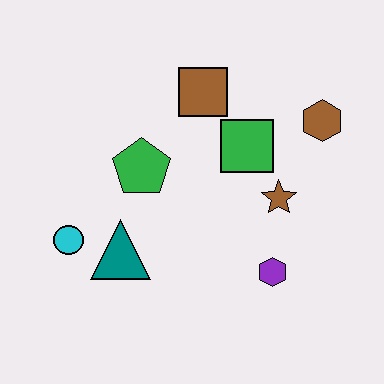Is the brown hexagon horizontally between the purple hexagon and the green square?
No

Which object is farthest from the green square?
The cyan circle is farthest from the green square.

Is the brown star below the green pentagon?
Yes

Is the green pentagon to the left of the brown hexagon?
Yes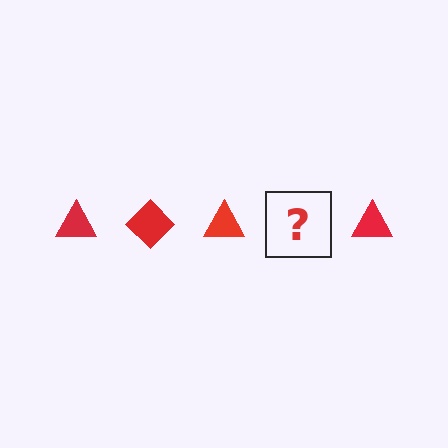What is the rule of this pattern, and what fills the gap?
The rule is that the pattern cycles through triangle, diamond shapes in red. The gap should be filled with a red diamond.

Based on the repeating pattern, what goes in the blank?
The blank should be a red diamond.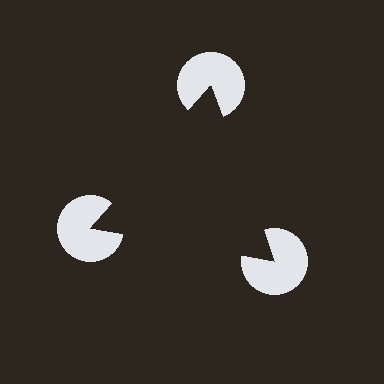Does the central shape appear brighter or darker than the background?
It typically appears slightly darker than the background, even though no actual brightness change is drawn.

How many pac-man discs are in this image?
There are 3 — one at each vertex of the illusory triangle.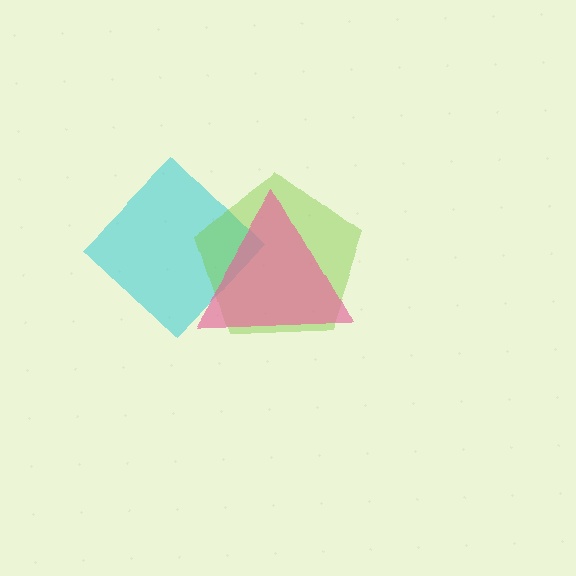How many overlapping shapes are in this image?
There are 3 overlapping shapes in the image.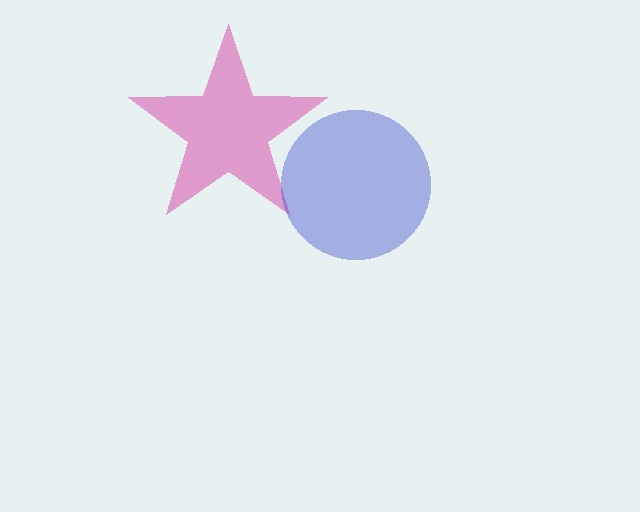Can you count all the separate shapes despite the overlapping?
Yes, there are 2 separate shapes.